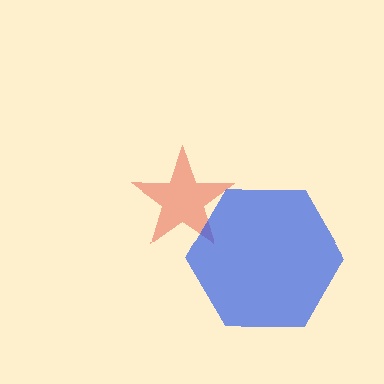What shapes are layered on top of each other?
The layered shapes are: a red star, a blue hexagon.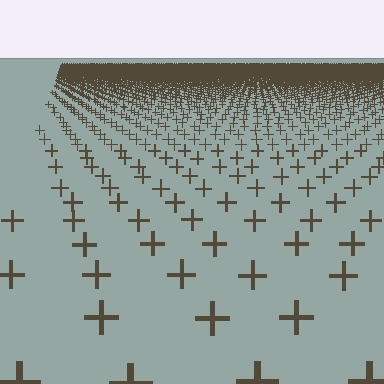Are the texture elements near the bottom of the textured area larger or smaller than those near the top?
Larger. Near the bottom, elements are closer to the viewer and appear at a bigger on-screen size.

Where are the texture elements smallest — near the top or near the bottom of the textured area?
Near the top.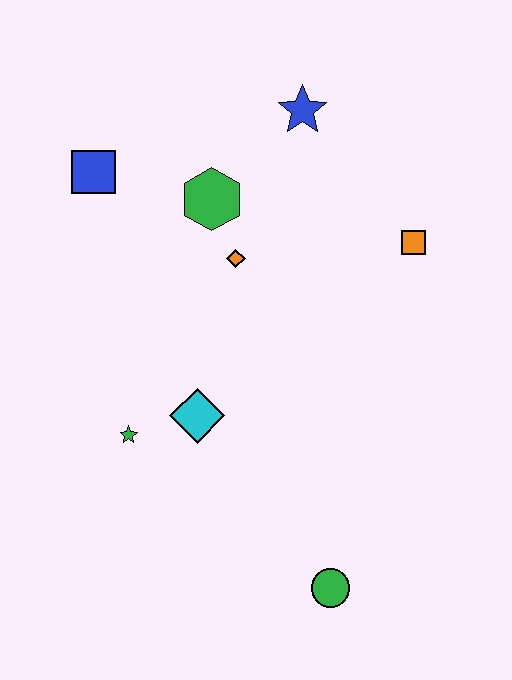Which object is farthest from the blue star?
The green circle is farthest from the blue star.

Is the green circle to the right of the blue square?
Yes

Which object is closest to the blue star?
The green hexagon is closest to the blue star.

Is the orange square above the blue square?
No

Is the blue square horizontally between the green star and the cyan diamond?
No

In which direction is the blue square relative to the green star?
The blue square is above the green star.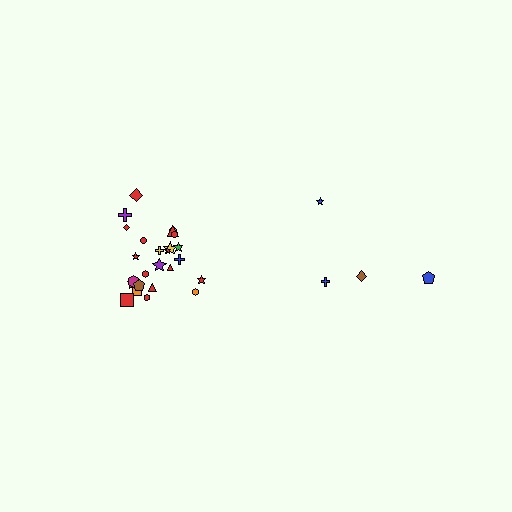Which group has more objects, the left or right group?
The left group.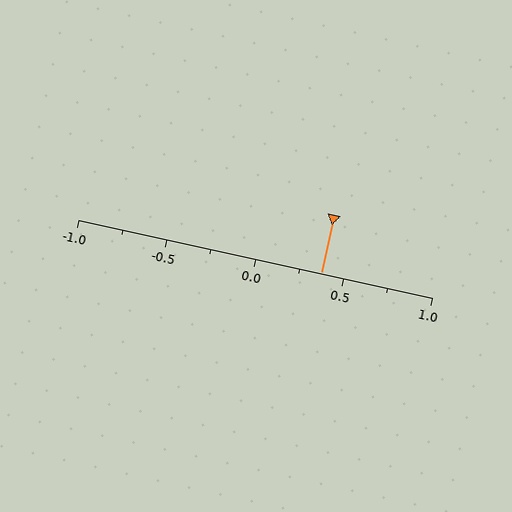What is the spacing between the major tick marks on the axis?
The major ticks are spaced 0.5 apart.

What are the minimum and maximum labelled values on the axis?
The axis runs from -1.0 to 1.0.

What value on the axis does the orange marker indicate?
The marker indicates approximately 0.38.